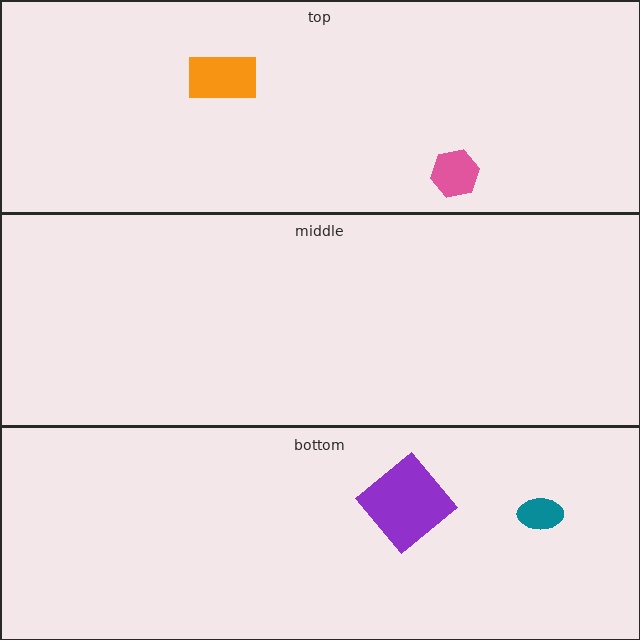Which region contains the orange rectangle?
The top region.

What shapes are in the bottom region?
The purple diamond, the teal ellipse.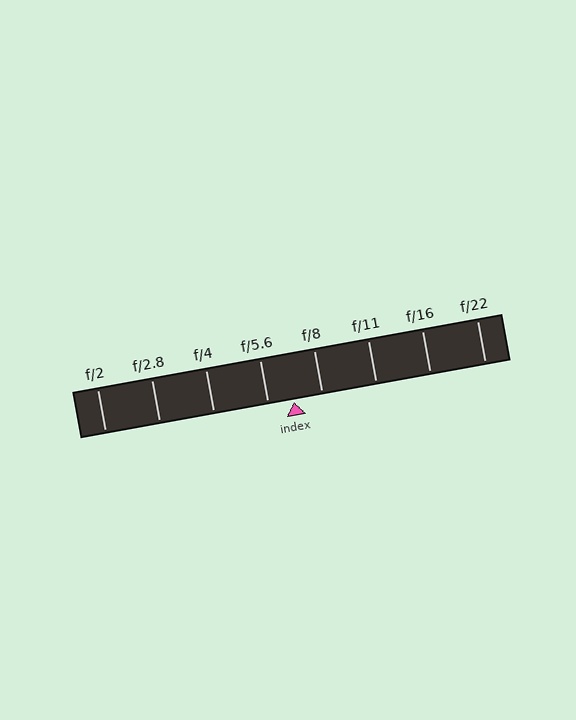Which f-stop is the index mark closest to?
The index mark is closest to f/5.6.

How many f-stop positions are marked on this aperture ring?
There are 8 f-stop positions marked.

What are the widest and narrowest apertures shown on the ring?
The widest aperture shown is f/2 and the narrowest is f/22.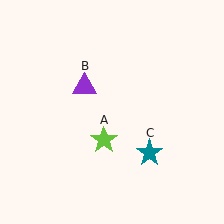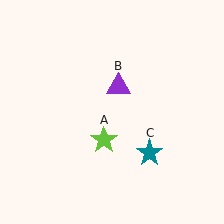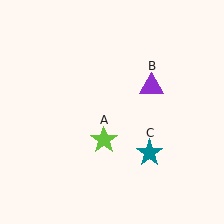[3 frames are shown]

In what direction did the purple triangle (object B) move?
The purple triangle (object B) moved right.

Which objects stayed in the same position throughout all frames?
Lime star (object A) and teal star (object C) remained stationary.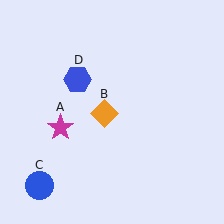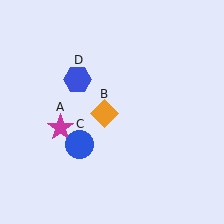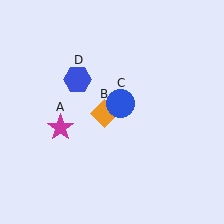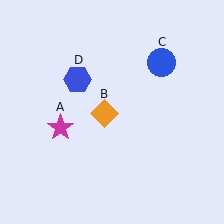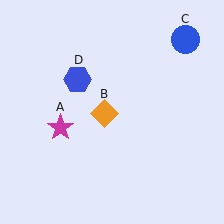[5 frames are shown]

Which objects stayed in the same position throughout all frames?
Magenta star (object A) and orange diamond (object B) and blue hexagon (object D) remained stationary.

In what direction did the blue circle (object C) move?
The blue circle (object C) moved up and to the right.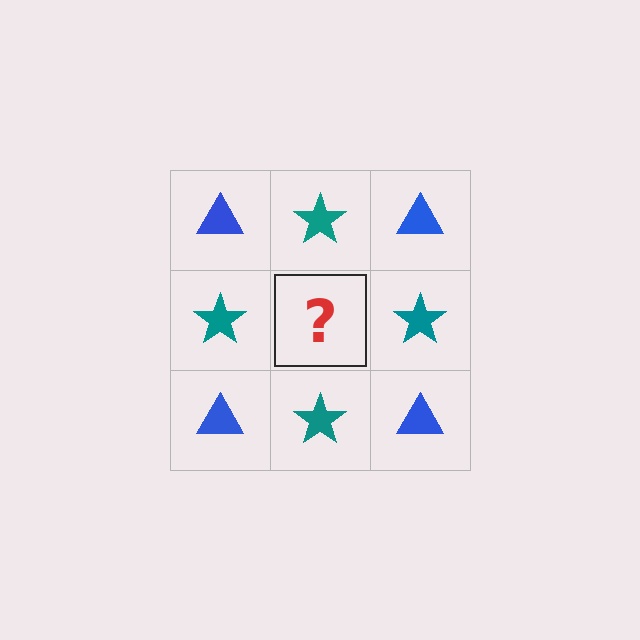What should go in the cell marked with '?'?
The missing cell should contain a blue triangle.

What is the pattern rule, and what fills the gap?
The rule is that it alternates blue triangle and teal star in a checkerboard pattern. The gap should be filled with a blue triangle.